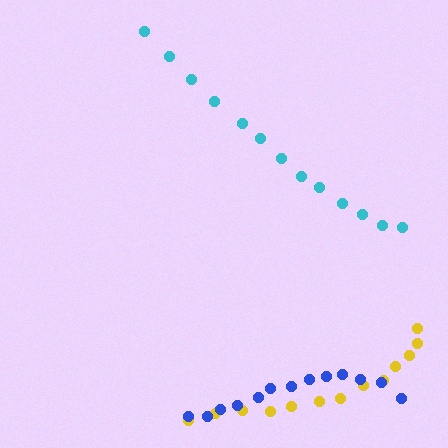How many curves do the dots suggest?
There are 3 distinct paths.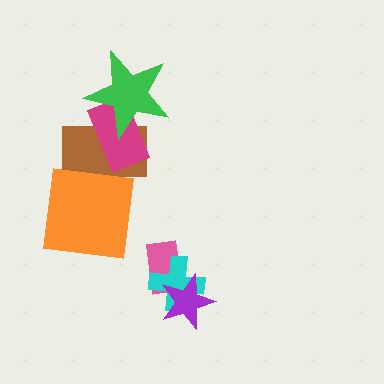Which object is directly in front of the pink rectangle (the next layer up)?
The cyan cross is directly in front of the pink rectangle.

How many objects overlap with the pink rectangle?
2 objects overlap with the pink rectangle.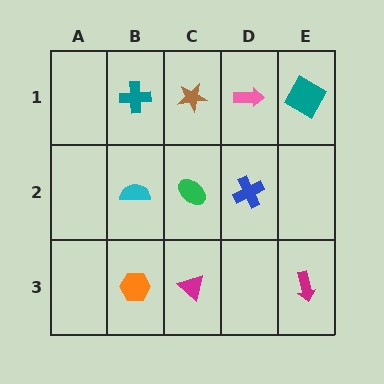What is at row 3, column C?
A magenta triangle.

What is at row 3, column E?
A magenta arrow.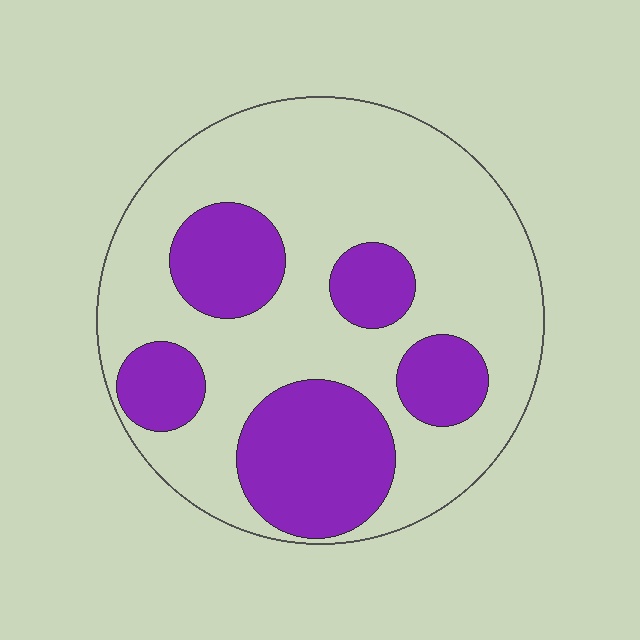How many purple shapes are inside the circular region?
5.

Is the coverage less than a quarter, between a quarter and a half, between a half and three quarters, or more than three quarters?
Between a quarter and a half.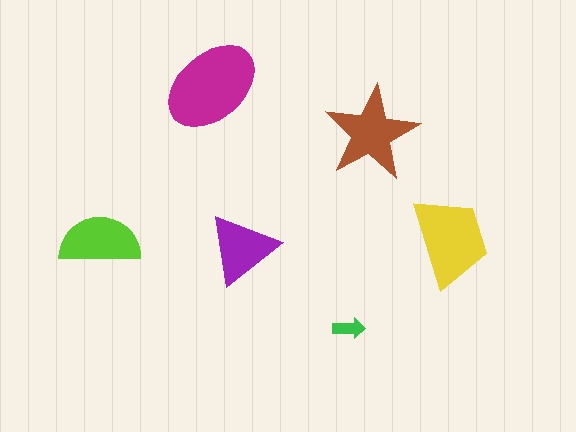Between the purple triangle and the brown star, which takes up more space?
The brown star.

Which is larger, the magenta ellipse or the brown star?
The magenta ellipse.